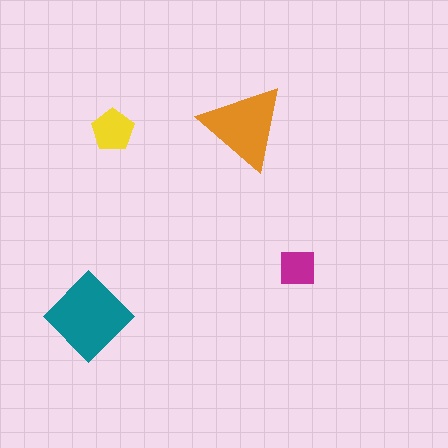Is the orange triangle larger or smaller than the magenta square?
Larger.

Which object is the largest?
The teal diamond.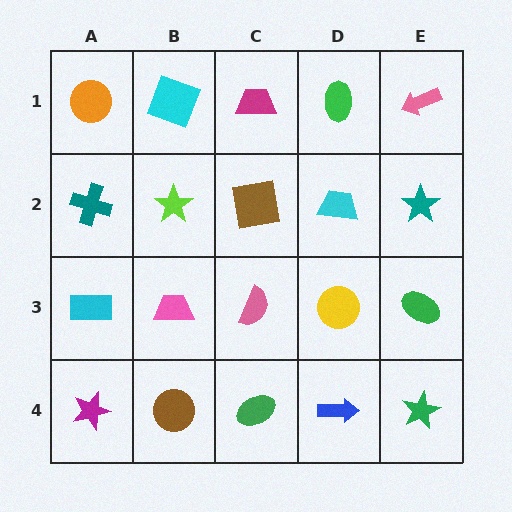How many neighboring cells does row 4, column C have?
3.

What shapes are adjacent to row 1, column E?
A teal star (row 2, column E), a green ellipse (row 1, column D).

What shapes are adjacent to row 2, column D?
A green ellipse (row 1, column D), a yellow circle (row 3, column D), a brown square (row 2, column C), a teal star (row 2, column E).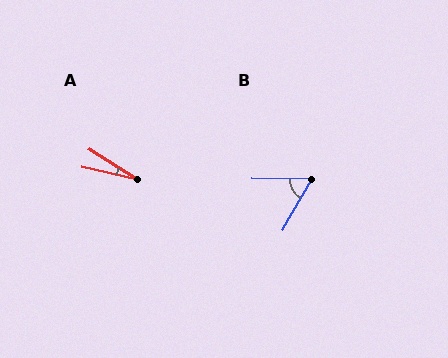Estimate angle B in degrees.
Approximately 61 degrees.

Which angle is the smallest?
A, at approximately 19 degrees.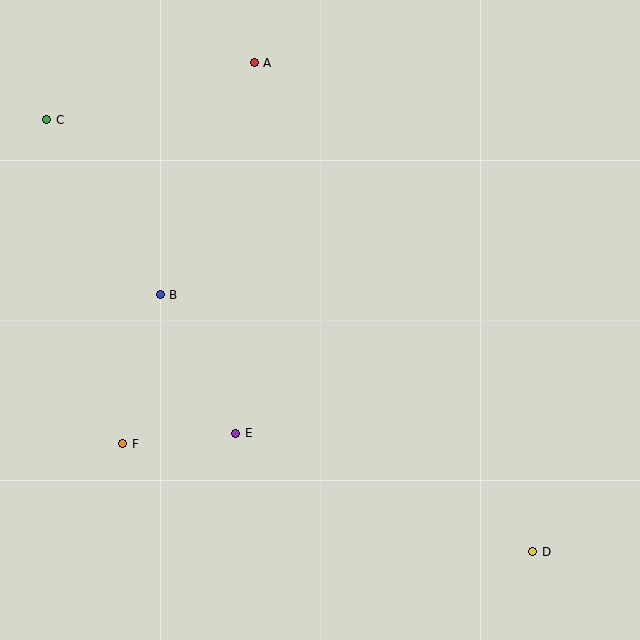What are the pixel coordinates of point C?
Point C is at (47, 120).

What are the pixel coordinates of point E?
Point E is at (236, 433).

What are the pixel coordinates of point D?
Point D is at (533, 552).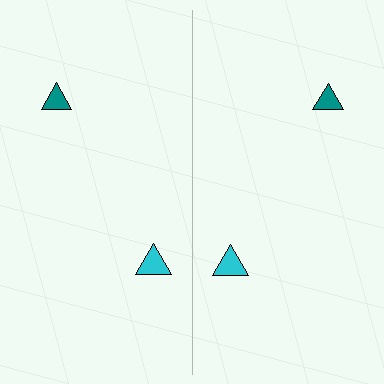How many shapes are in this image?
There are 4 shapes in this image.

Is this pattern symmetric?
Yes, this pattern has bilateral (reflection) symmetry.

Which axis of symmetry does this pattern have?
The pattern has a vertical axis of symmetry running through the center of the image.